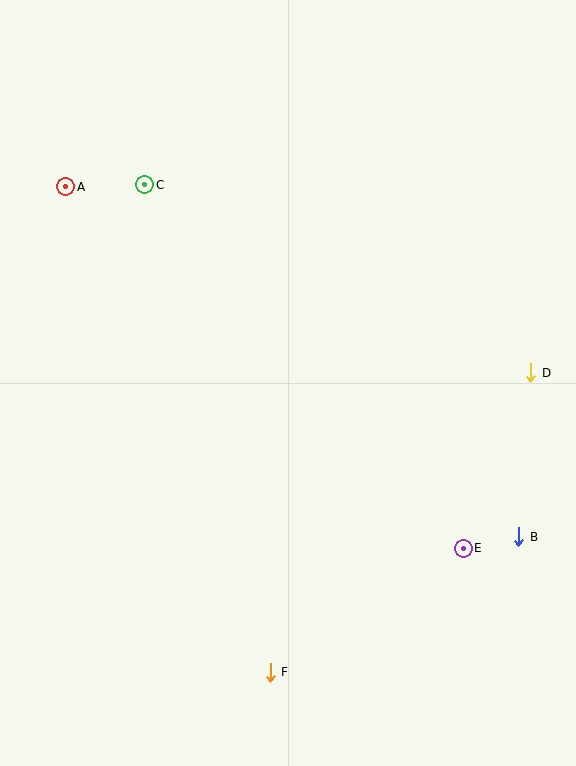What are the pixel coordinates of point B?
Point B is at (519, 537).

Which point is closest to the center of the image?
Point E at (463, 548) is closest to the center.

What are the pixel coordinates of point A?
Point A is at (66, 187).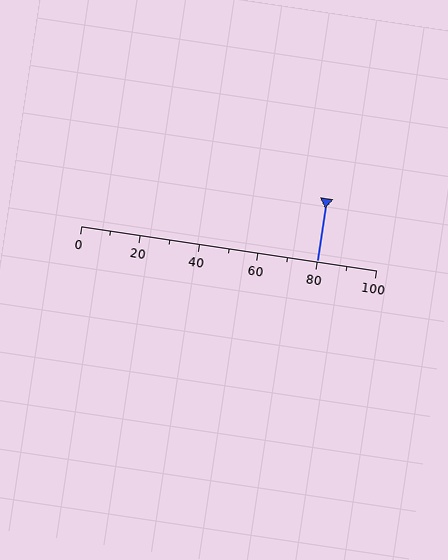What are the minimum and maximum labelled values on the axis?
The axis runs from 0 to 100.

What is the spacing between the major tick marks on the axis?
The major ticks are spaced 20 apart.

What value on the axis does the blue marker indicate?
The marker indicates approximately 80.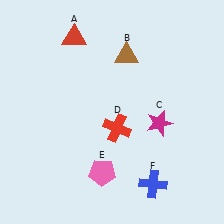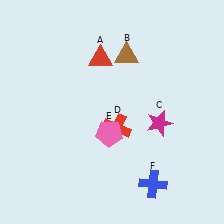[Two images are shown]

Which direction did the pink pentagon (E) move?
The pink pentagon (E) moved up.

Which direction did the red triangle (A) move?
The red triangle (A) moved right.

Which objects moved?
The objects that moved are: the red triangle (A), the pink pentagon (E).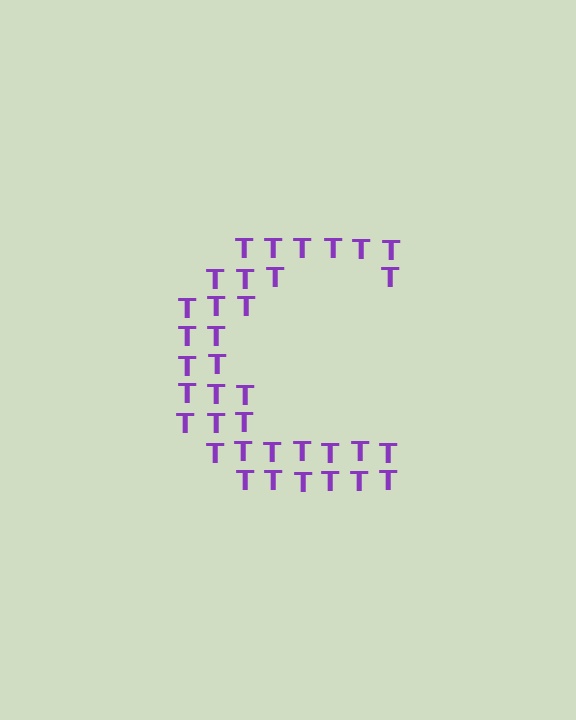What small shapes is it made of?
It is made of small letter T's.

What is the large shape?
The large shape is the letter C.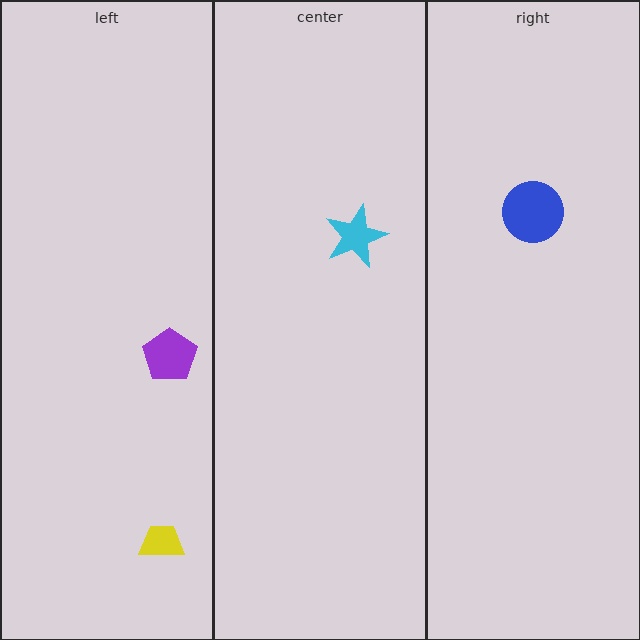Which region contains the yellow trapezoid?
The left region.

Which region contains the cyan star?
The center region.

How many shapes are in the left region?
2.